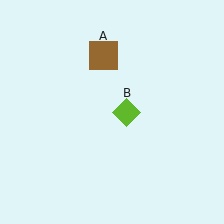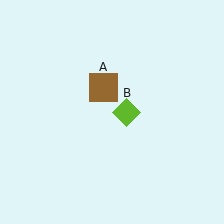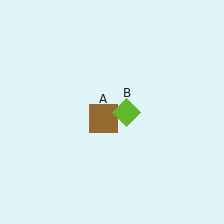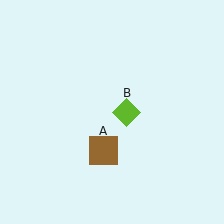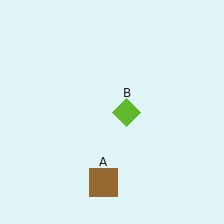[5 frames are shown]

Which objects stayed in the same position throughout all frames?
Lime diamond (object B) remained stationary.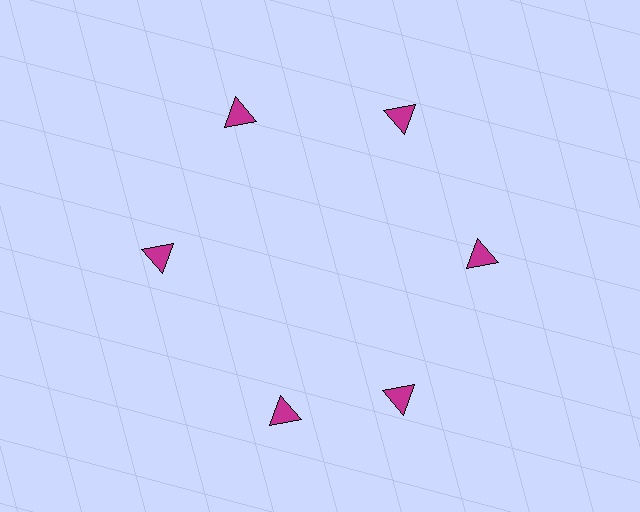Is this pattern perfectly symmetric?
No. The 6 magenta triangles are arranged in a ring, but one element near the 7 o'clock position is rotated out of alignment along the ring, breaking the 6-fold rotational symmetry.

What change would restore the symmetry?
The symmetry would be restored by rotating it back into even spacing with its neighbors so that all 6 triangles sit at equal angles and equal distance from the center.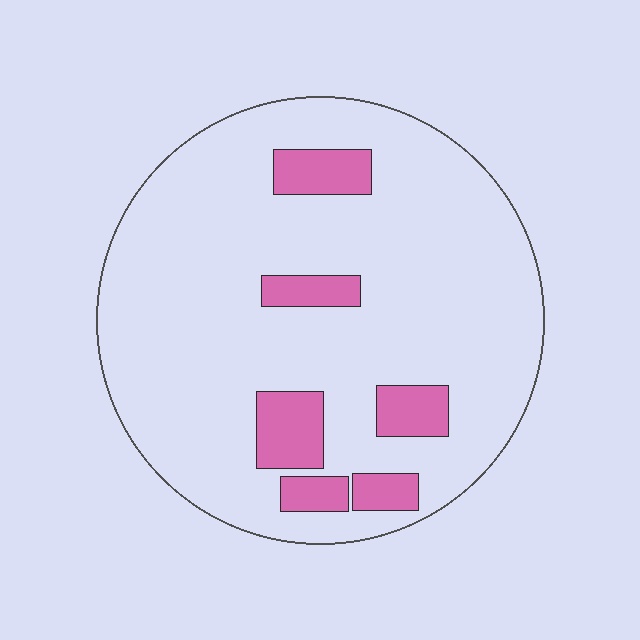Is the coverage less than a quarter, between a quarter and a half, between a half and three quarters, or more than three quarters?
Less than a quarter.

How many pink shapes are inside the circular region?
6.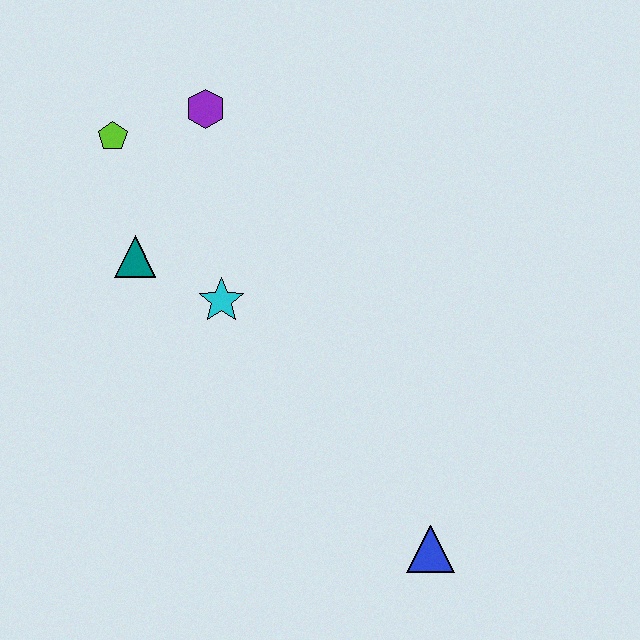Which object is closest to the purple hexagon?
The lime pentagon is closest to the purple hexagon.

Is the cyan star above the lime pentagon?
No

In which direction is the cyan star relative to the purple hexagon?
The cyan star is below the purple hexagon.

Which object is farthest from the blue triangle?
The lime pentagon is farthest from the blue triangle.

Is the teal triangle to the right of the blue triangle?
No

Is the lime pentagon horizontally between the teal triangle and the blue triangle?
No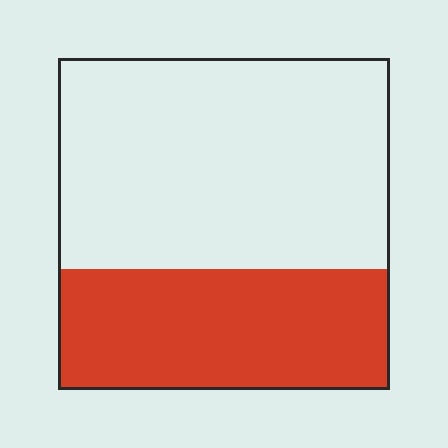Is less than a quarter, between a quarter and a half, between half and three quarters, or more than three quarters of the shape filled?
Between a quarter and a half.